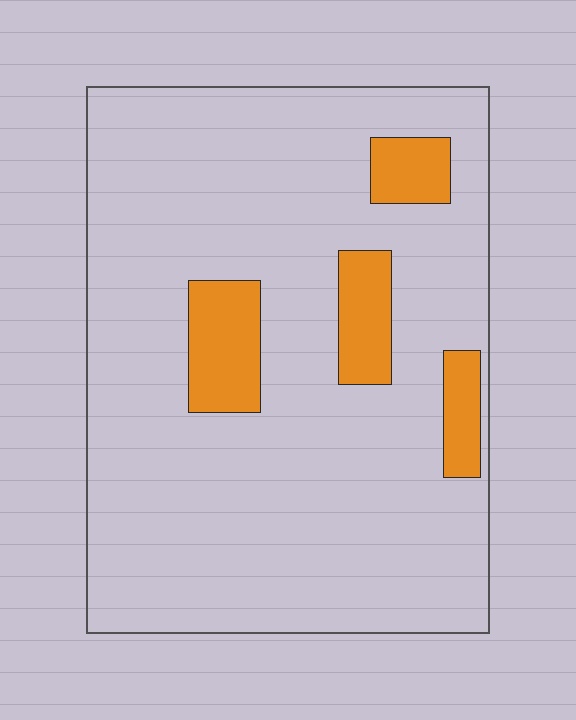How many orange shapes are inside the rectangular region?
4.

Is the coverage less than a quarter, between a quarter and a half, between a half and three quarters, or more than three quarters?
Less than a quarter.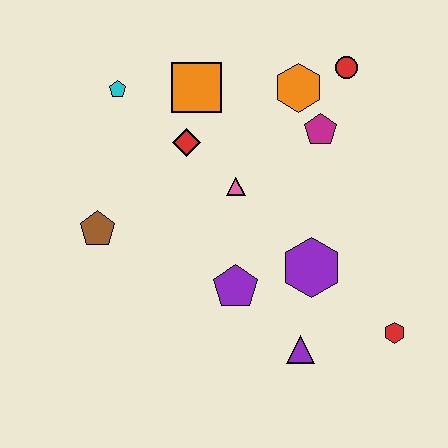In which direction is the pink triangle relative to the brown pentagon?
The pink triangle is to the right of the brown pentagon.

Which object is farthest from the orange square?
The red hexagon is farthest from the orange square.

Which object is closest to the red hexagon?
The purple triangle is closest to the red hexagon.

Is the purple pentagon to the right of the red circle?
No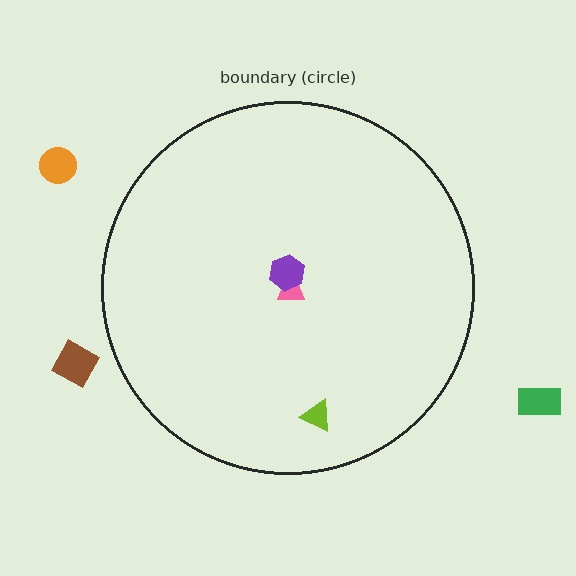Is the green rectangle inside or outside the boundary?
Outside.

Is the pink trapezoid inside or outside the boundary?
Inside.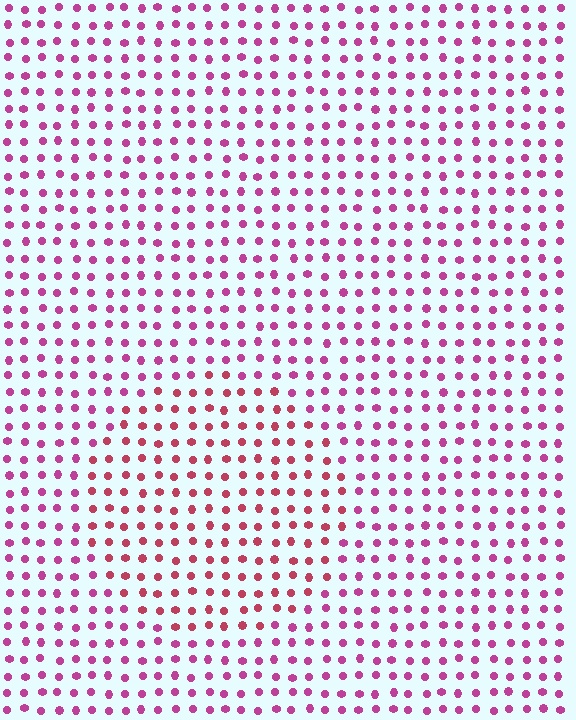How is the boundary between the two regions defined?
The boundary is defined purely by a slight shift in hue (about 28 degrees). Spacing, size, and orientation are identical on both sides.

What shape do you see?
I see a circle.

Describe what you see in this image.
The image is filled with small magenta elements in a uniform arrangement. A circle-shaped region is visible where the elements are tinted to a slightly different hue, forming a subtle color boundary.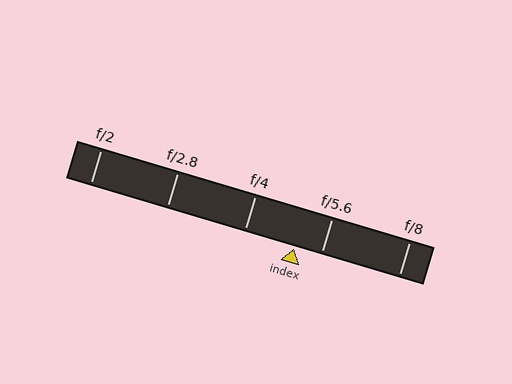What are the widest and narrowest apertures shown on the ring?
The widest aperture shown is f/2 and the narrowest is f/8.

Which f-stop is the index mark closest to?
The index mark is closest to f/5.6.